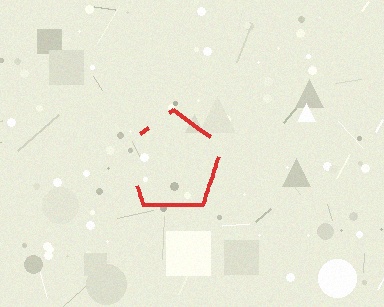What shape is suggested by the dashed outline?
The dashed outline suggests a pentagon.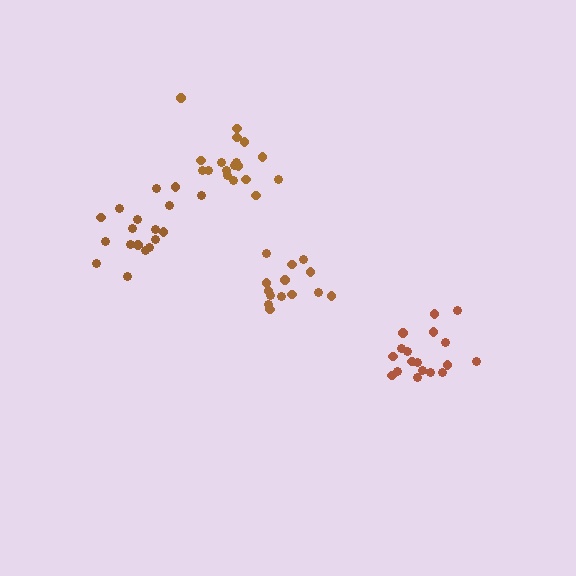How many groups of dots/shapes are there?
There are 4 groups.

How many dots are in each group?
Group 1: 14 dots, Group 2: 18 dots, Group 3: 18 dots, Group 4: 18 dots (68 total).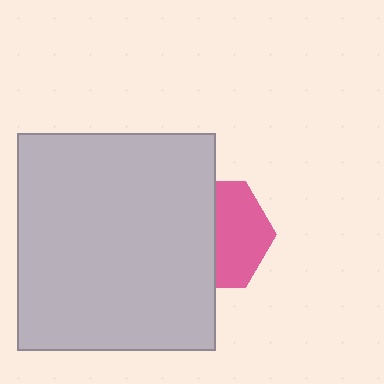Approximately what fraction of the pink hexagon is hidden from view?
Roughly 50% of the pink hexagon is hidden behind the light gray rectangle.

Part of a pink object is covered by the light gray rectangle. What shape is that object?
It is a hexagon.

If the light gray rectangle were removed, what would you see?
You would see the complete pink hexagon.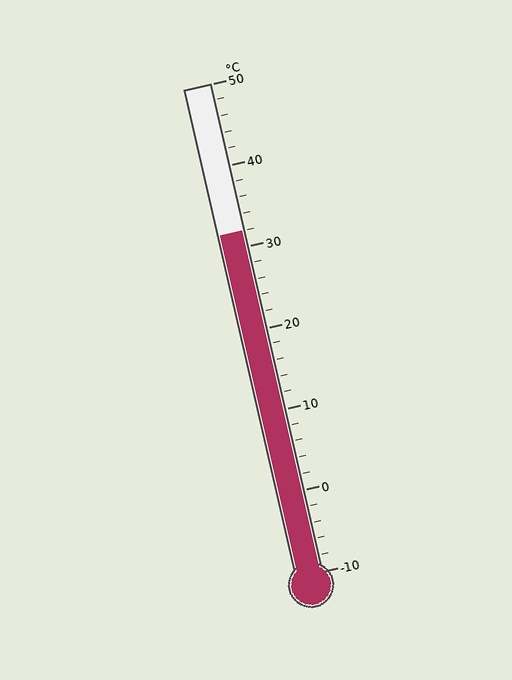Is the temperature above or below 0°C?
The temperature is above 0°C.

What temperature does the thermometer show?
The thermometer shows approximately 32°C.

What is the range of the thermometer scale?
The thermometer scale ranges from -10°C to 50°C.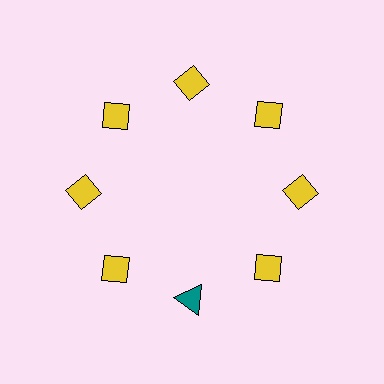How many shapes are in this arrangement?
There are 8 shapes arranged in a ring pattern.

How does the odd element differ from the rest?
It differs in both color (teal instead of yellow) and shape (triangle instead of diamond).